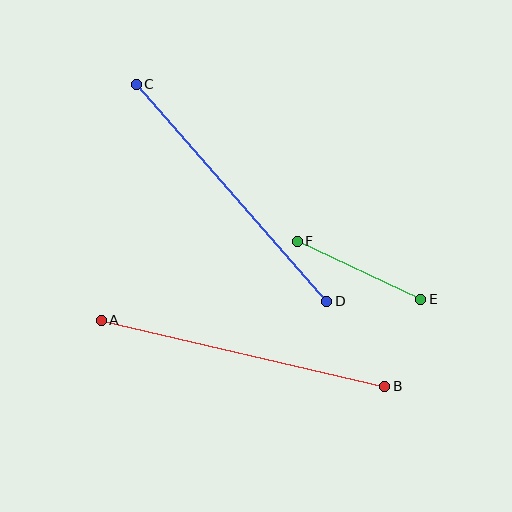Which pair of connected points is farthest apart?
Points A and B are farthest apart.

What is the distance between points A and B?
The distance is approximately 291 pixels.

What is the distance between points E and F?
The distance is approximately 136 pixels.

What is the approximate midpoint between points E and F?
The midpoint is at approximately (359, 270) pixels.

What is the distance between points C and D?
The distance is approximately 289 pixels.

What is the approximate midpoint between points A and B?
The midpoint is at approximately (243, 353) pixels.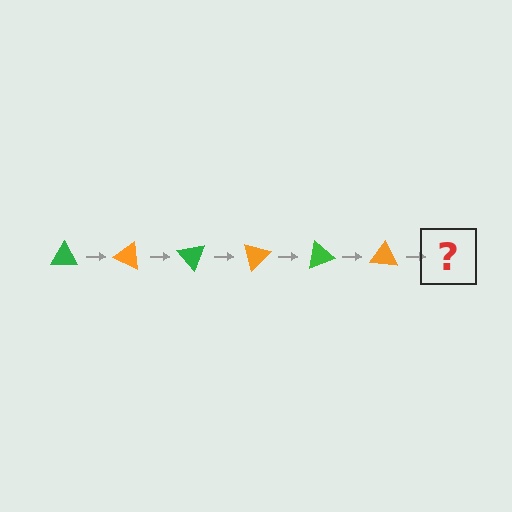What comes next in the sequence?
The next element should be a green triangle, rotated 150 degrees from the start.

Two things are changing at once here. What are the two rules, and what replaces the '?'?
The two rules are that it rotates 25 degrees each step and the color cycles through green and orange. The '?' should be a green triangle, rotated 150 degrees from the start.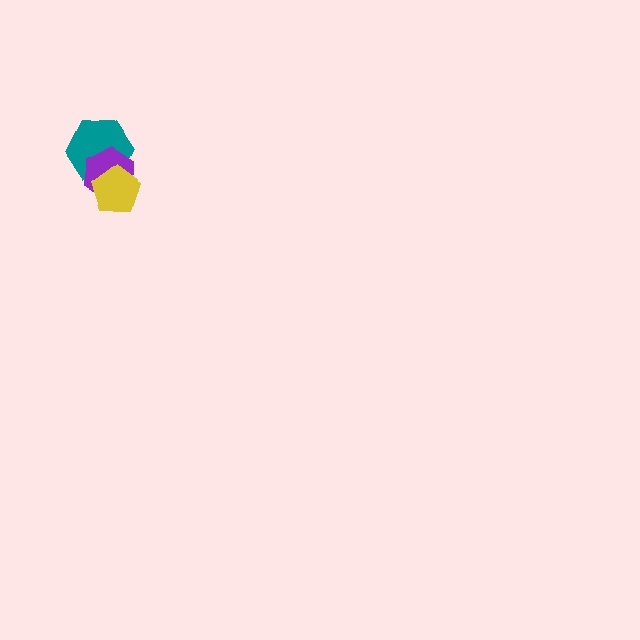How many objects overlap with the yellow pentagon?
2 objects overlap with the yellow pentagon.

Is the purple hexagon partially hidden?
Yes, it is partially covered by another shape.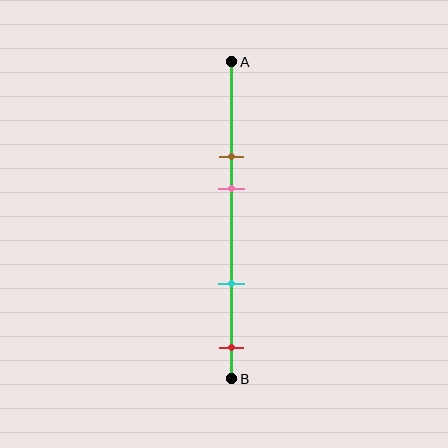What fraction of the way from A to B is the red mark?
The red mark is approximately 90% (0.9) of the way from A to B.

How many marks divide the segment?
There are 4 marks dividing the segment.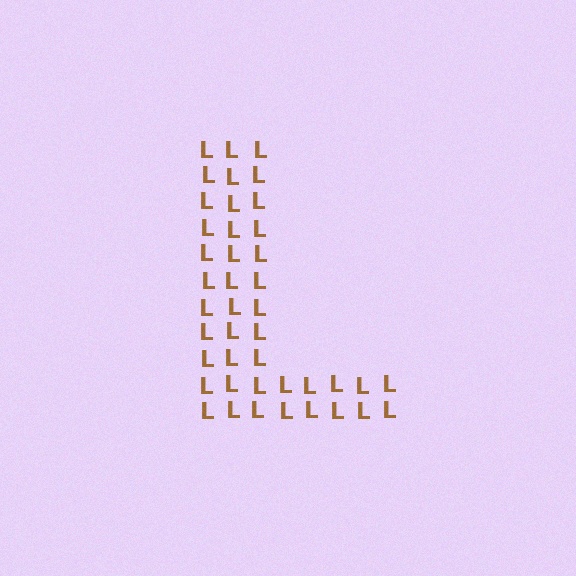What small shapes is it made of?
It is made of small letter L's.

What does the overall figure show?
The overall figure shows the letter L.